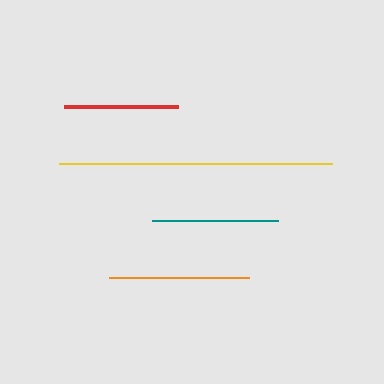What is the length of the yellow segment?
The yellow segment is approximately 273 pixels long.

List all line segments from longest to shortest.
From longest to shortest: yellow, orange, teal, red.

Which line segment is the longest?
The yellow line is the longest at approximately 273 pixels.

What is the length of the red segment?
The red segment is approximately 114 pixels long.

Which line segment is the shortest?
The red line is the shortest at approximately 114 pixels.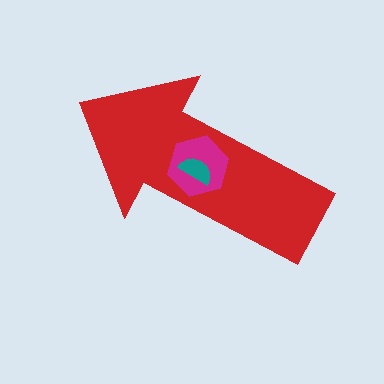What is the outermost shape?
The red arrow.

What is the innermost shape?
The teal semicircle.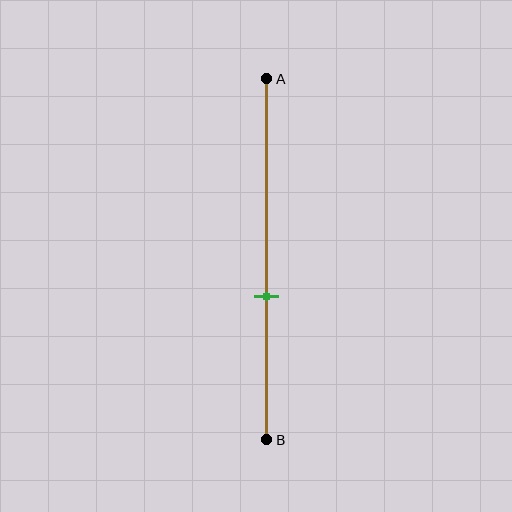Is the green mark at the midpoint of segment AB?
No, the mark is at about 60% from A, not at the 50% midpoint.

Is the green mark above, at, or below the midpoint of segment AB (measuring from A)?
The green mark is below the midpoint of segment AB.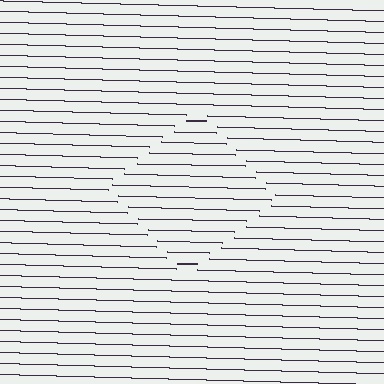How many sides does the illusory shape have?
4 sides — the line-ends trace a square.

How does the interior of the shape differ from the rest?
The interior of the shape contains the same grating, shifted by half a period — the contour is defined by the phase discontinuity where line-ends from the inner and outer gratings abut.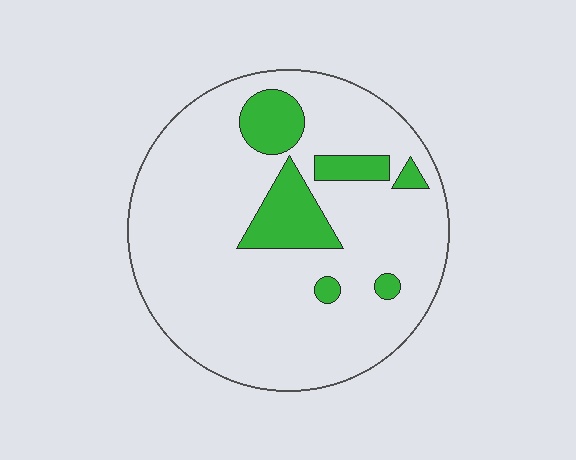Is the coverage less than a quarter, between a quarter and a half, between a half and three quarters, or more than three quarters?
Less than a quarter.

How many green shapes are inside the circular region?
6.